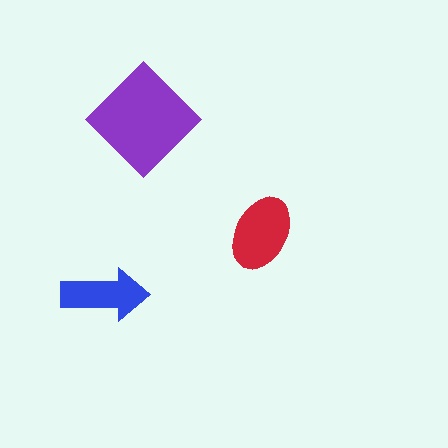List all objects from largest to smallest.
The purple diamond, the red ellipse, the blue arrow.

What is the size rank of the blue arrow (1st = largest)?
3rd.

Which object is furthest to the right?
The red ellipse is rightmost.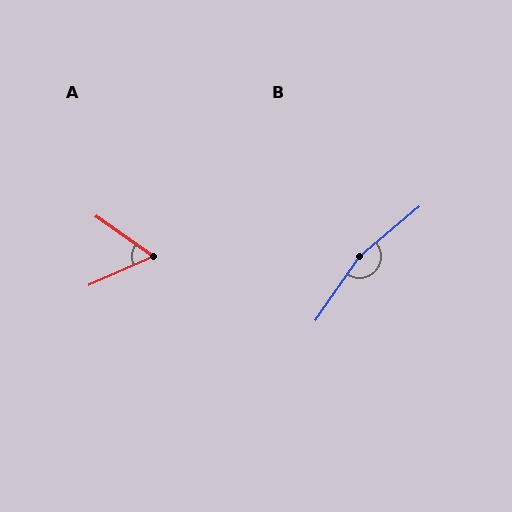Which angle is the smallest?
A, at approximately 59 degrees.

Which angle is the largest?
B, at approximately 165 degrees.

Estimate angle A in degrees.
Approximately 59 degrees.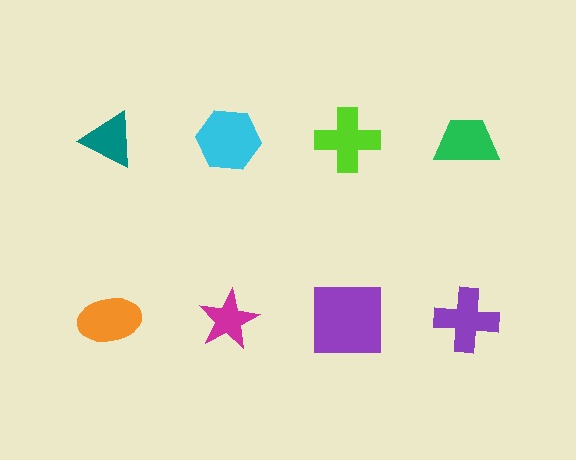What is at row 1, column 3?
A lime cross.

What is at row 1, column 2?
A cyan hexagon.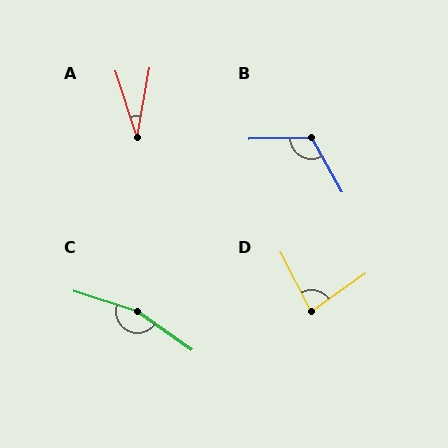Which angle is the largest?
C, at approximately 162 degrees.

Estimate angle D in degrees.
Approximately 81 degrees.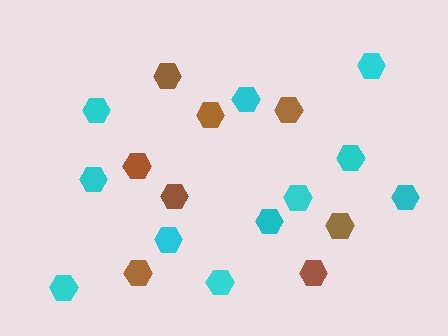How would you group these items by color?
There are 2 groups: one group of cyan hexagons (11) and one group of brown hexagons (8).